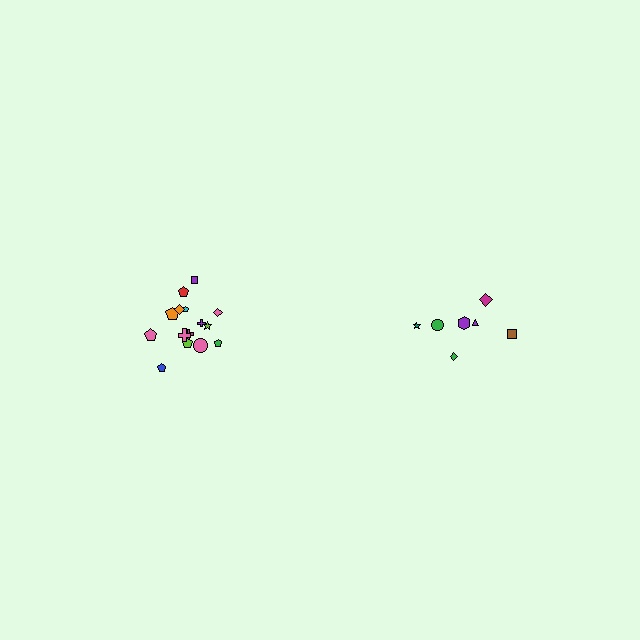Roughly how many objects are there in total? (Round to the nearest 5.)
Roughly 20 objects in total.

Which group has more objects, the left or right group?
The left group.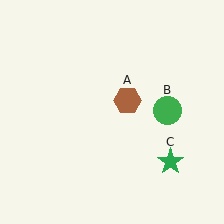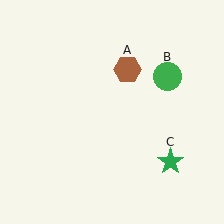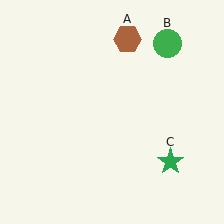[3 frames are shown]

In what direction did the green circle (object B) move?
The green circle (object B) moved up.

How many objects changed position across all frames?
2 objects changed position: brown hexagon (object A), green circle (object B).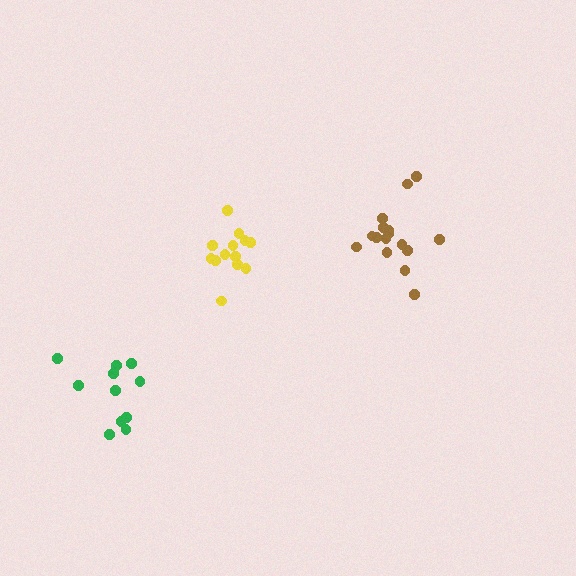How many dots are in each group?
Group 1: 11 dots, Group 2: 13 dots, Group 3: 16 dots (40 total).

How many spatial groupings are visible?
There are 3 spatial groupings.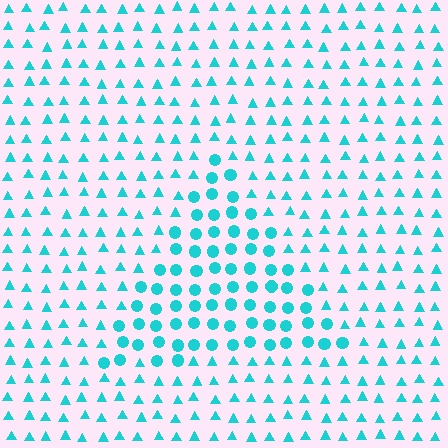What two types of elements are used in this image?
The image uses circles inside the triangle region and triangles outside it.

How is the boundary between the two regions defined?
The boundary is defined by a change in element shape: circles inside vs. triangles outside. All elements share the same color and spacing.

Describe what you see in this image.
The image is filled with small cyan elements arranged in a uniform grid. A triangle-shaped region contains circles, while the surrounding area contains triangles. The boundary is defined purely by the change in element shape.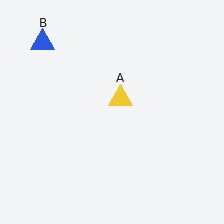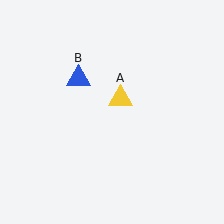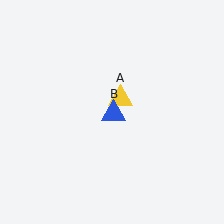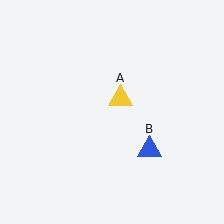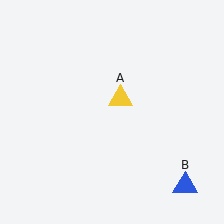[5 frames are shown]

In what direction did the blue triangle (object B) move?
The blue triangle (object B) moved down and to the right.